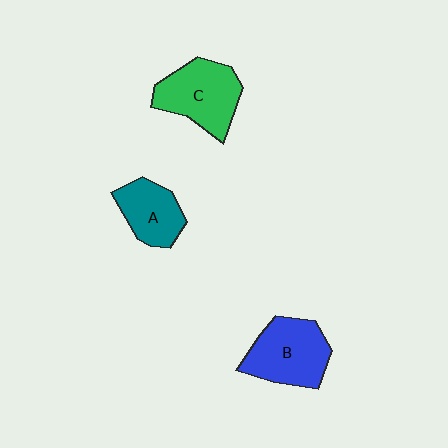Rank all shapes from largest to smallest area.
From largest to smallest: B (blue), C (green), A (teal).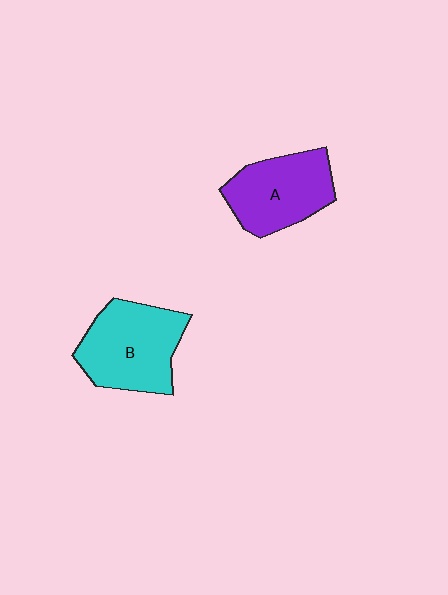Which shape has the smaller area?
Shape A (purple).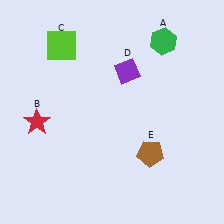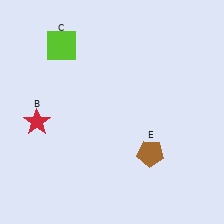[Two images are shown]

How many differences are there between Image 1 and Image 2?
There are 2 differences between the two images.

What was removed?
The green hexagon (A), the purple diamond (D) were removed in Image 2.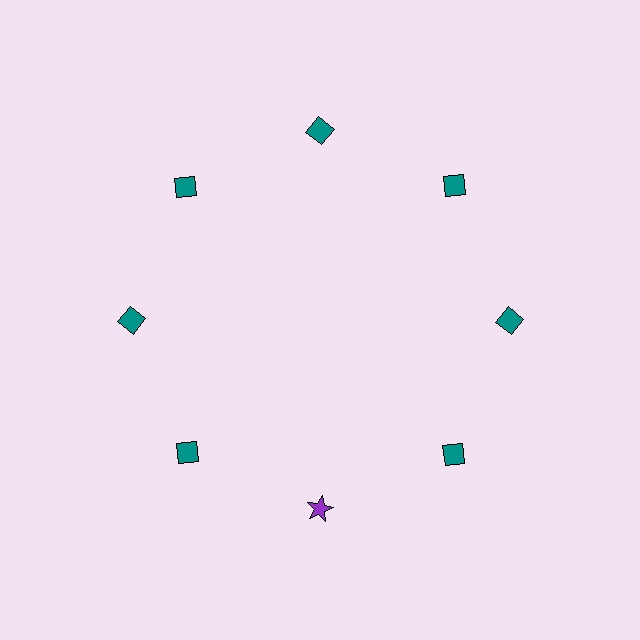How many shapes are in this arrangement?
There are 8 shapes arranged in a ring pattern.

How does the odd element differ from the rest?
It differs in both color (purple instead of teal) and shape (star instead of diamond).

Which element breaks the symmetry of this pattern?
The purple star at roughly the 6 o'clock position breaks the symmetry. All other shapes are teal diamonds.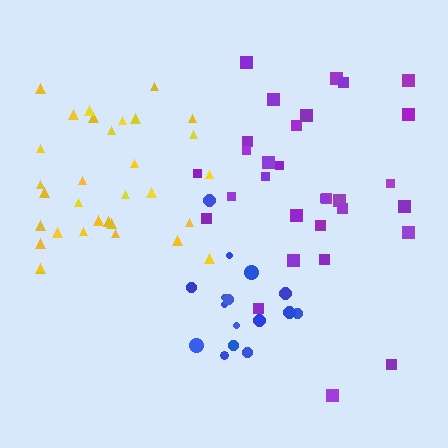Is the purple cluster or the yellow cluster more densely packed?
Yellow.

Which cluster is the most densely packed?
Blue.